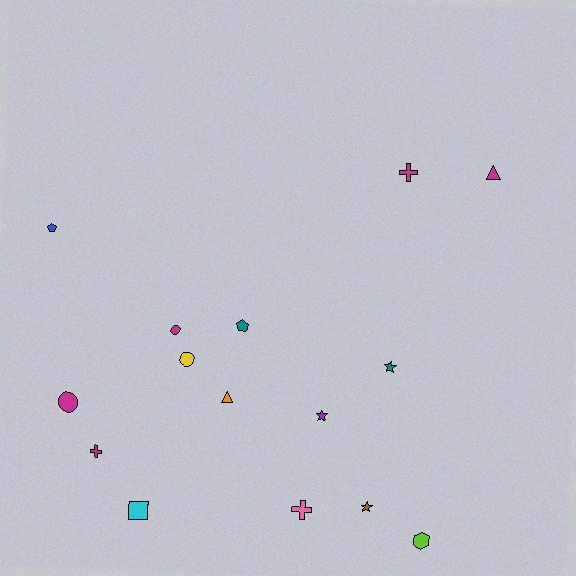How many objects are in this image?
There are 15 objects.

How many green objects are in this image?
There are no green objects.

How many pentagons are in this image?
There are 2 pentagons.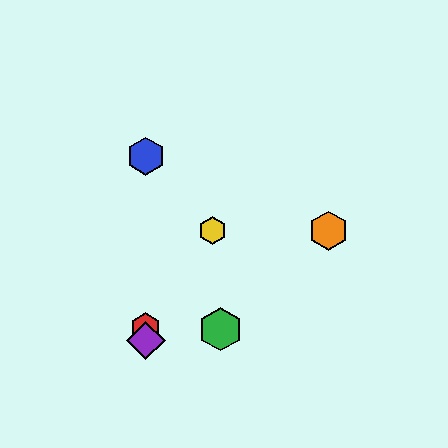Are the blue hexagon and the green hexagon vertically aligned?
No, the blue hexagon is at x≈146 and the green hexagon is at x≈220.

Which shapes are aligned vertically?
The red hexagon, the blue hexagon, the purple diamond are aligned vertically.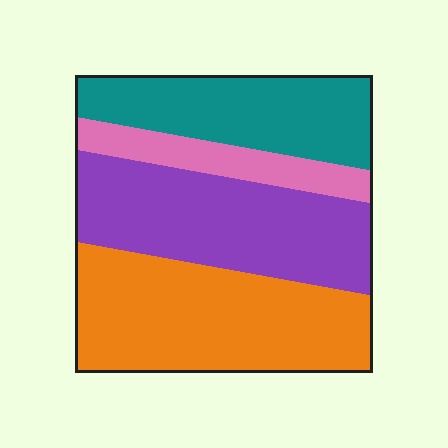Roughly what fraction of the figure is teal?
Teal covers roughly 25% of the figure.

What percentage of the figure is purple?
Purple covers about 30% of the figure.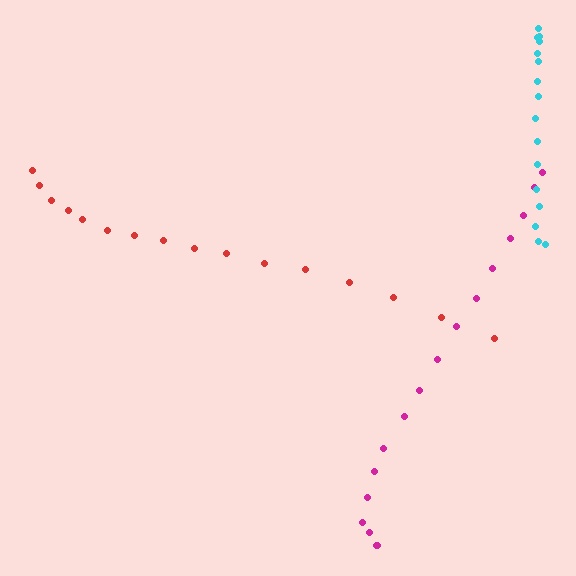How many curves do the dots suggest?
There are 3 distinct paths.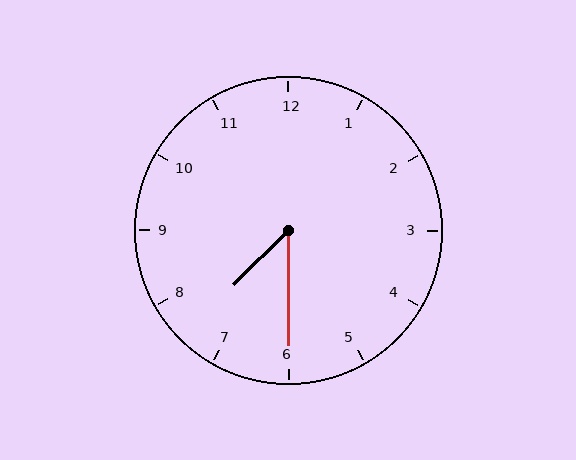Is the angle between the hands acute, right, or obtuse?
It is acute.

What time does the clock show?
7:30.